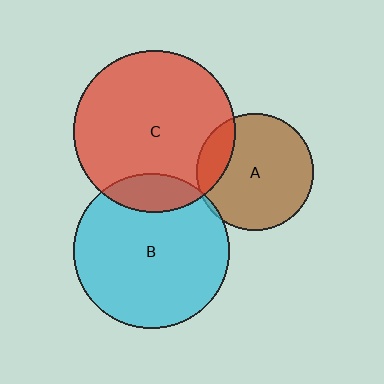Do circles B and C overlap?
Yes.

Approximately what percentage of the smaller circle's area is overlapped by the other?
Approximately 15%.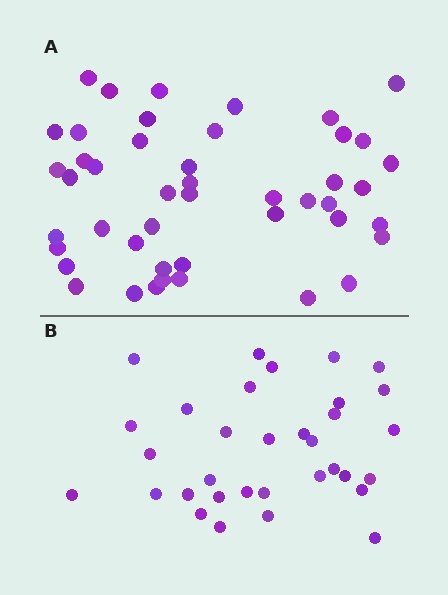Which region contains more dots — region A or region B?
Region A (the top region) has more dots.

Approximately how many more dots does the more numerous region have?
Region A has approximately 15 more dots than region B.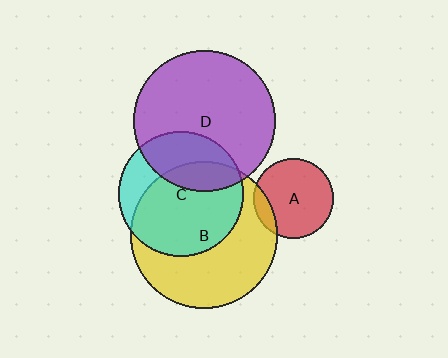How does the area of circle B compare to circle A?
Approximately 3.4 times.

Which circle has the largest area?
Circle B (yellow).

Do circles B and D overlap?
Yes.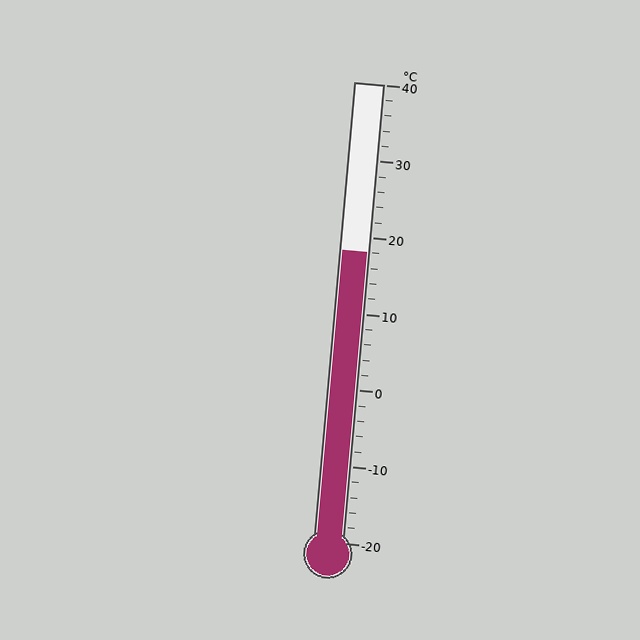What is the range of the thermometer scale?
The thermometer scale ranges from -20°C to 40°C.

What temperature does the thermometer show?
The thermometer shows approximately 18°C.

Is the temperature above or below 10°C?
The temperature is above 10°C.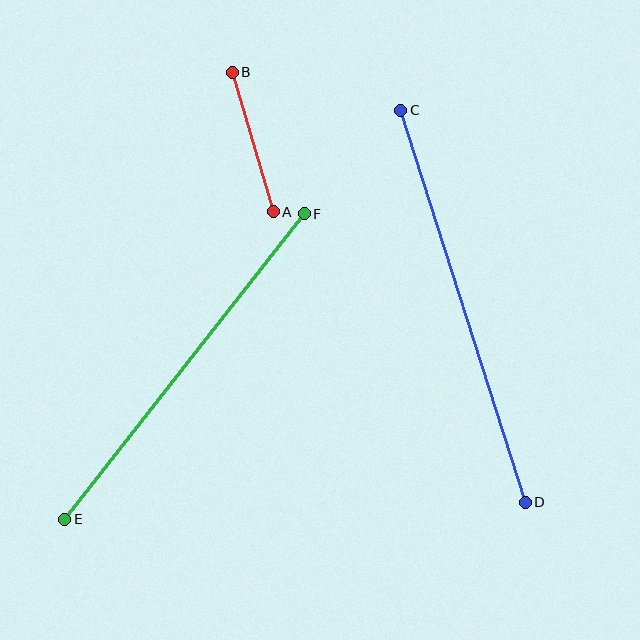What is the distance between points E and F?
The distance is approximately 388 pixels.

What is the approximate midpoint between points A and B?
The midpoint is at approximately (253, 142) pixels.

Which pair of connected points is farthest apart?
Points C and D are farthest apart.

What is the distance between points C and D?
The distance is approximately 411 pixels.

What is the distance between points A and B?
The distance is approximately 146 pixels.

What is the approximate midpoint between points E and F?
The midpoint is at approximately (185, 367) pixels.